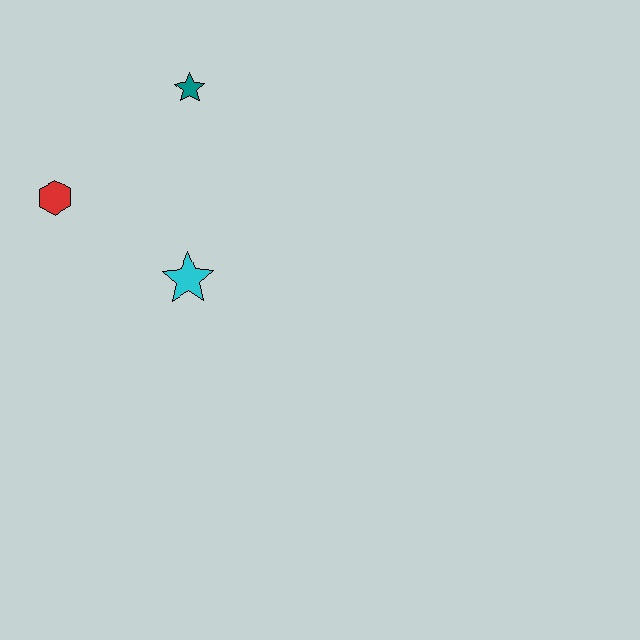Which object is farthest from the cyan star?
The teal star is farthest from the cyan star.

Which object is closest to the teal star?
The red hexagon is closest to the teal star.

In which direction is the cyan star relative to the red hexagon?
The cyan star is to the right of the red hexagon.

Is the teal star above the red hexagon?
Yes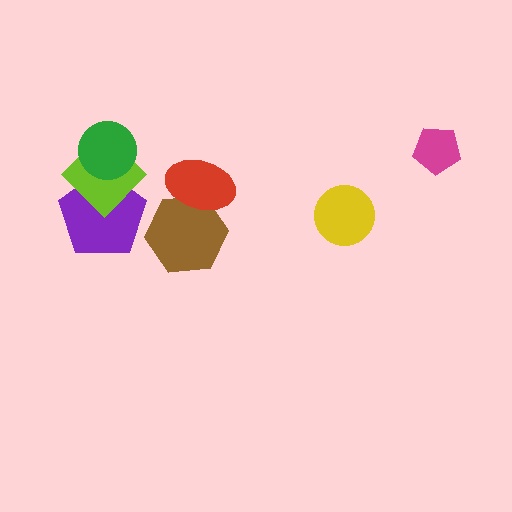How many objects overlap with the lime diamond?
2 objects overlap with the lime diamond.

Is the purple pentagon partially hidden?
Yes, it is partially covered by another shape.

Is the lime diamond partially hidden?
Yes, it is partially covered by another shape.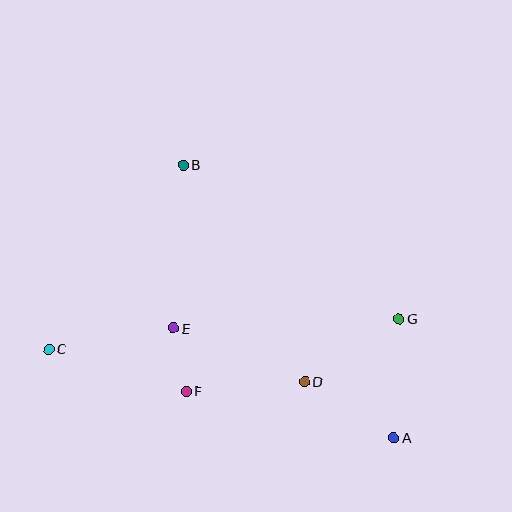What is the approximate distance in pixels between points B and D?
The distance between B and D is approximately 248 pixels.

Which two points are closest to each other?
Points E and F are closest to each other.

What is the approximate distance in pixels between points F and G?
The distance between F and G is approximately 225 pixels.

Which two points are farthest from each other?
Points A and C are farthest from each other.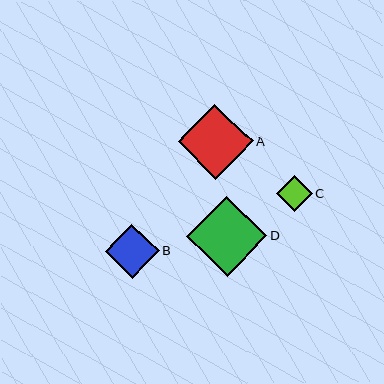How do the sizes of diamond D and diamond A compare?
Diamond D and diamond A are approximately the same size.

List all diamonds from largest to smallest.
From largest to smallest: D, A, B, C.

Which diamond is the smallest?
Diamond C is the smallest with a size of approximately 36 pixels.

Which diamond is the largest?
Diamond D is the largest with a size of approximately 80 pixels.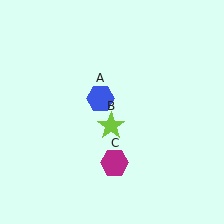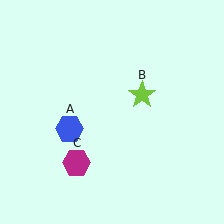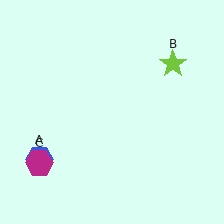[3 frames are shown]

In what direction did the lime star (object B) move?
The lime star (object B) moved up and to the right.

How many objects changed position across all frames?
3 objects changed position: blue hexagon (object A), lime star (object B), magenta hexagon (object C).